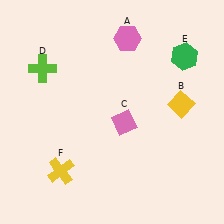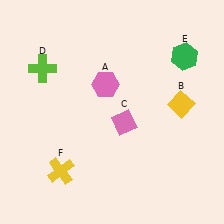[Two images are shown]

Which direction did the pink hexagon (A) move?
The pink hexagon (A) moved down.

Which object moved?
The pink hexagon (A) moved down.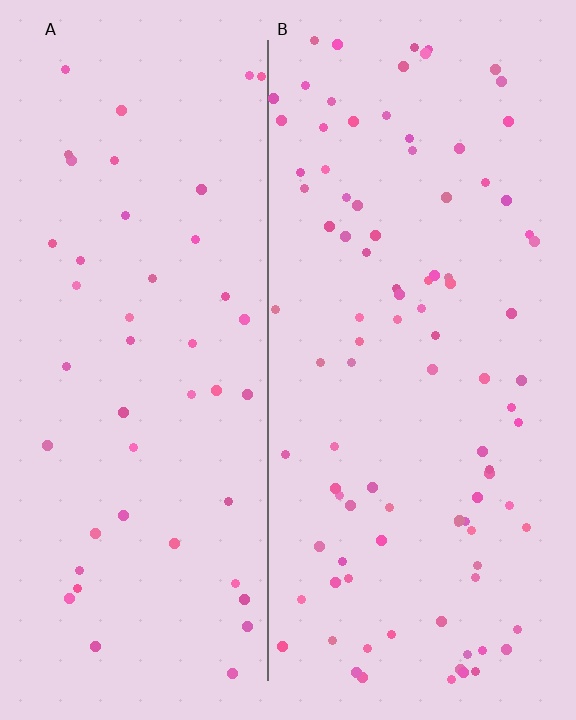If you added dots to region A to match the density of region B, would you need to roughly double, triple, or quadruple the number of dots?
Approximately double.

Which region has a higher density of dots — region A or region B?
B (the right).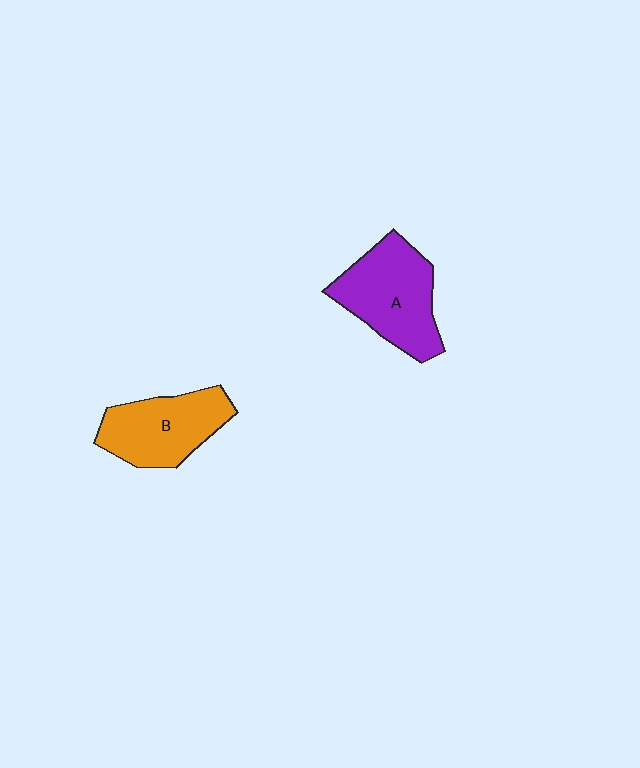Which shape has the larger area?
Shape A (purple).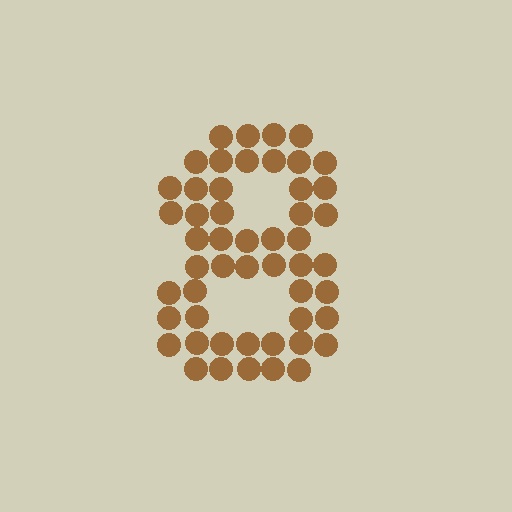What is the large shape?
The large shape is the digit 8.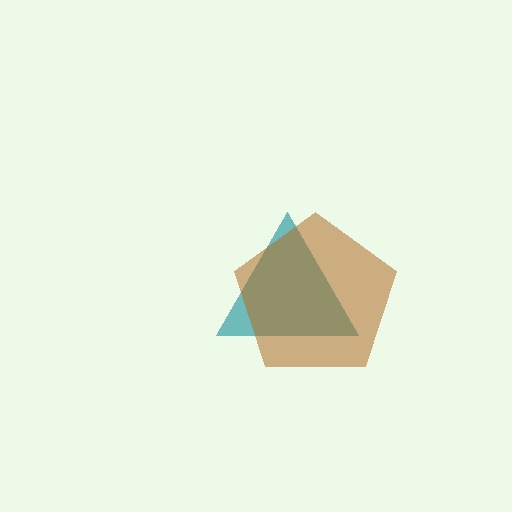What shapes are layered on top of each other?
The layered shapes are: a teal triangle, a brown pentagon.